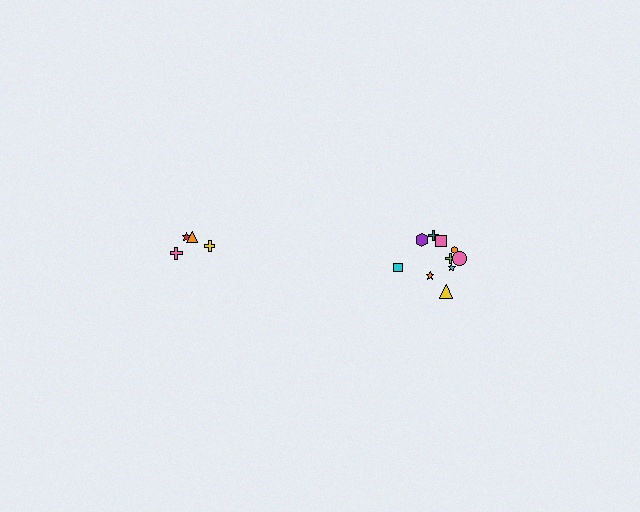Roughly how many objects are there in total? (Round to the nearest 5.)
Roughly 15 objects in total.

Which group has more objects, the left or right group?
The right group.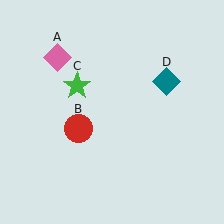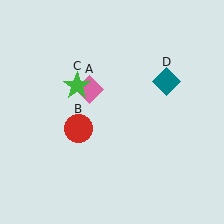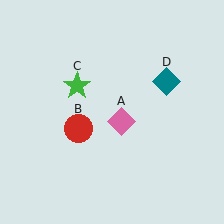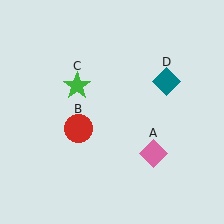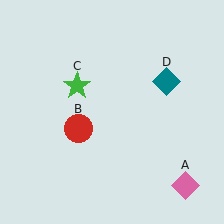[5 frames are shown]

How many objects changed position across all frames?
1 object changed position: pink diamond (object A).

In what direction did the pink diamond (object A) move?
The pink diamond (object A) moved down and to the right.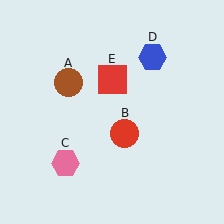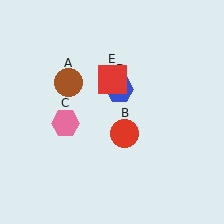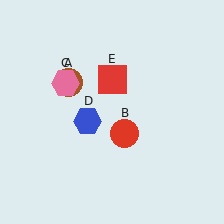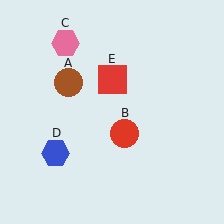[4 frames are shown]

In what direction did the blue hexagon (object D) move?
The blue hexagon (object D) moved down and to the left.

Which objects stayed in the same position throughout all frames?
Brown circle (object A) and red circle (object B) and red square (object E) remained stationary.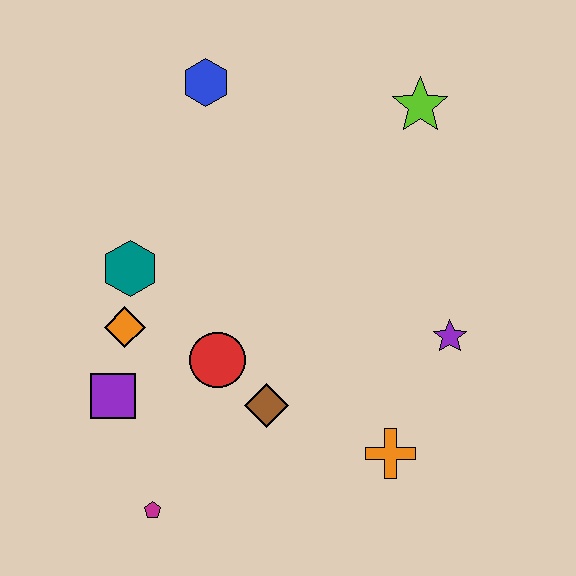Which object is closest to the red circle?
The brown diamond is closest to the red circle.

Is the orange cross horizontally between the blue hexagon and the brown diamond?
No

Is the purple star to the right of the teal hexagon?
Yes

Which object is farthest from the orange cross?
The blue hexagon is farthest from the orange cross.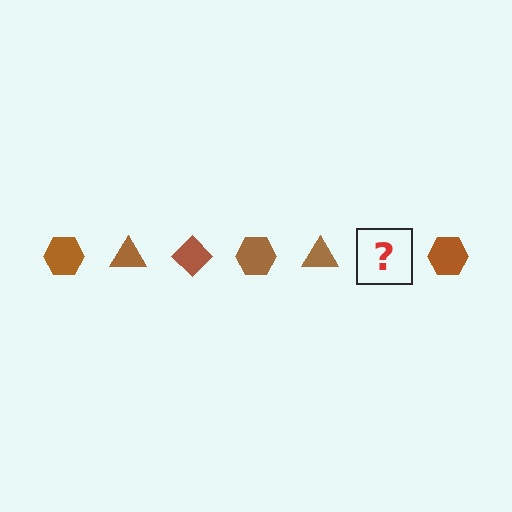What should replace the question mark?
The question mark should be replaced with a brown diamond.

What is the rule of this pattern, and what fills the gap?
The rule is that the pattern cycles through hexagon, triangle, diamond shapes in brown. The gap should be filled with a brown diamond.